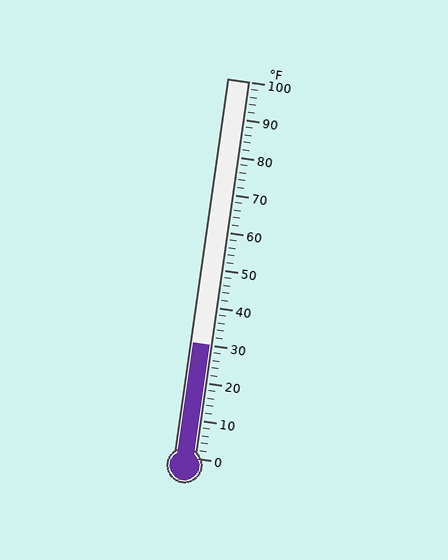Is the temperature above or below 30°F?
The temperature is at 30°F.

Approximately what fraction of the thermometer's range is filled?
The thermometer is filled to approximately 30% of its range.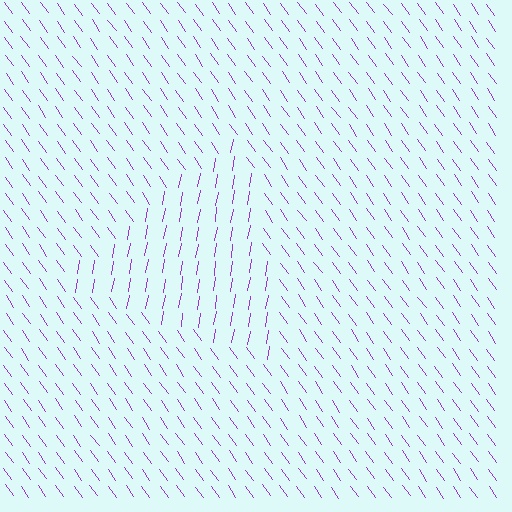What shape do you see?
I see a triangle.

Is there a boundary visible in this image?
Yes, there is a texture boundary formed by a change in line orientation.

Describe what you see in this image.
The image is filled with small purple line segments. A triangle region in the image has lines oriented differently from the surrounding lines, creating a visible texture boundary.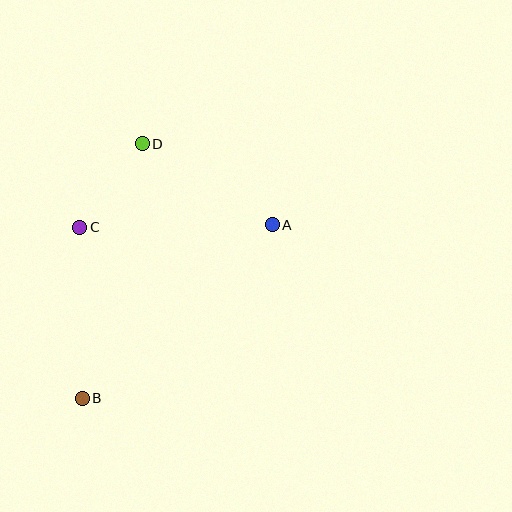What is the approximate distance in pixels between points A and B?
The distance between A and B is approximately 257 pixels.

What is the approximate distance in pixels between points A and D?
The distance between A and D is approximately 153 pixels.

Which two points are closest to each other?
Points C and D are closest to each other.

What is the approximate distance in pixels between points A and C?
The distance between A and C is approximately 192 pixels.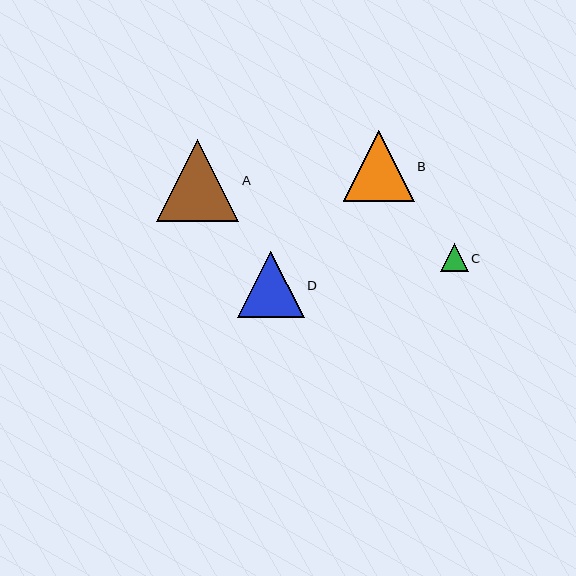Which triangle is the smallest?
Triangle C is the smallest with a size of approximately 28 pixels.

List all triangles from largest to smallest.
From largest to smallest: A, B, D, C.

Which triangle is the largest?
Triangle A is the largest with a size of approximately 82 pixels.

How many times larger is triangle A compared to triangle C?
Triangle A is approximately 3.0 times the size of triangle C.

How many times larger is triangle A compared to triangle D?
Triangle A is approximately 1.2 times the size of triangle D.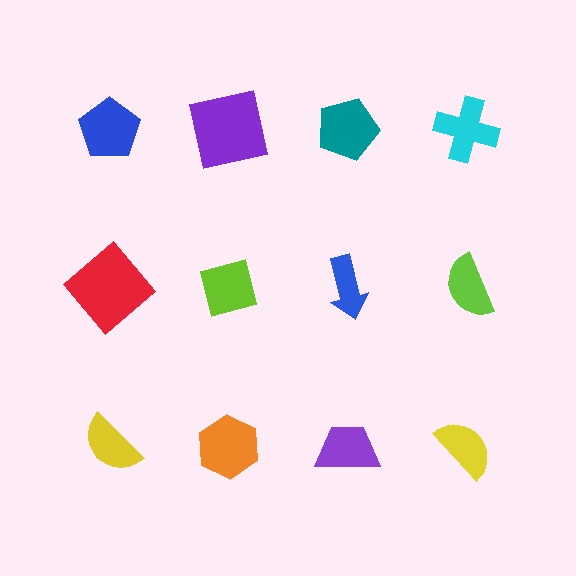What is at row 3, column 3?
A purple trapezoid.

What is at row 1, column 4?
A cyan cross.